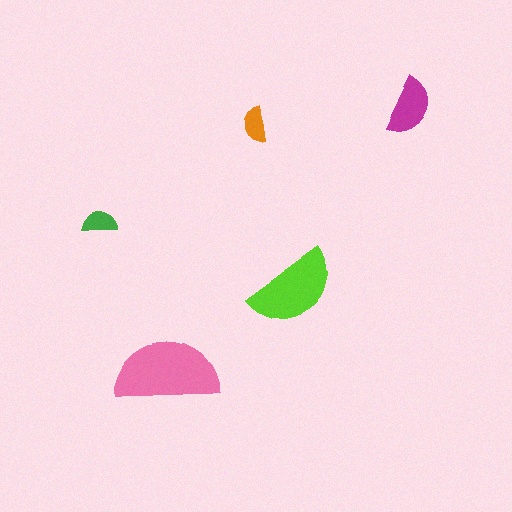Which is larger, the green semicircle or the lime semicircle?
The lime one.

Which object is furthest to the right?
The magenta semicircle is rightmost.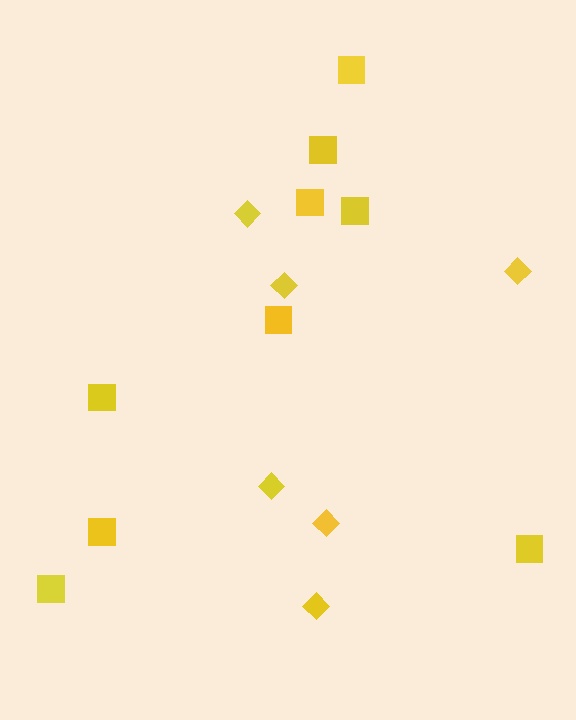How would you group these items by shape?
There are 2 groups: one group of diamonds (6) and one group of squares (9).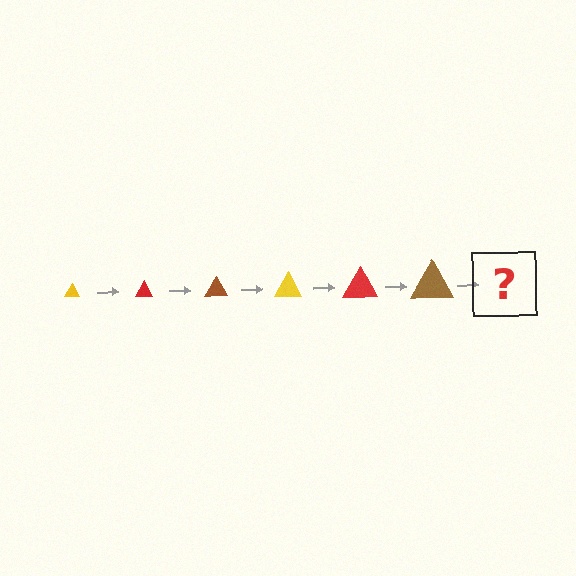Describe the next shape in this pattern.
It should be a yellow triangle, larger than the previous one.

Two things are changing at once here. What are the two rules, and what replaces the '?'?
The two rules are that the triangle grows larger each step and the color cycles through yellow, red, and brown. The '?' should be a yellow triangle, larger than the previous one.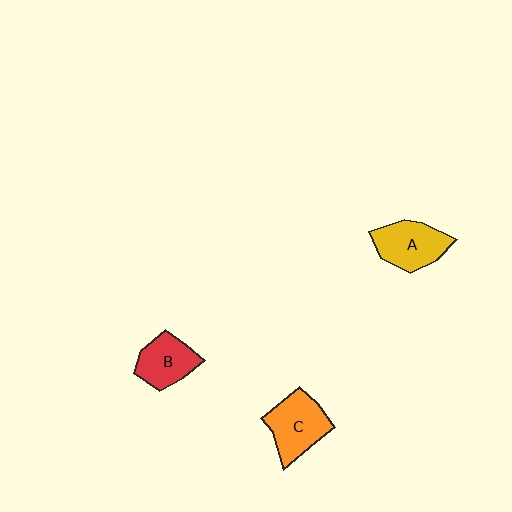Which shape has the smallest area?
Shape B (red).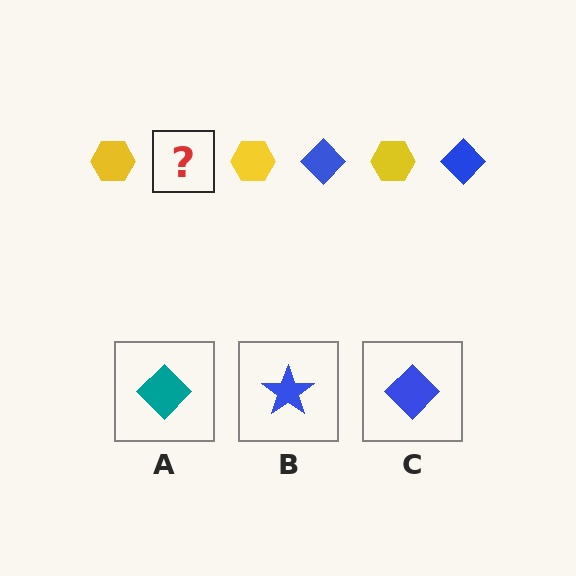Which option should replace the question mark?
Option C.